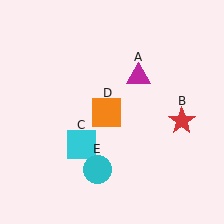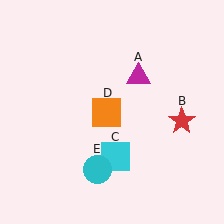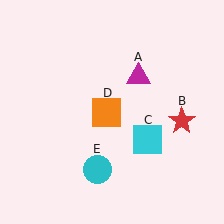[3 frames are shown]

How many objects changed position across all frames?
1 object changed position: cyan square (object C).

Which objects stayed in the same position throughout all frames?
Magenta triangle (object A) and red star (object B) and orange square (object D) and cyan circle (object E) remained stationary.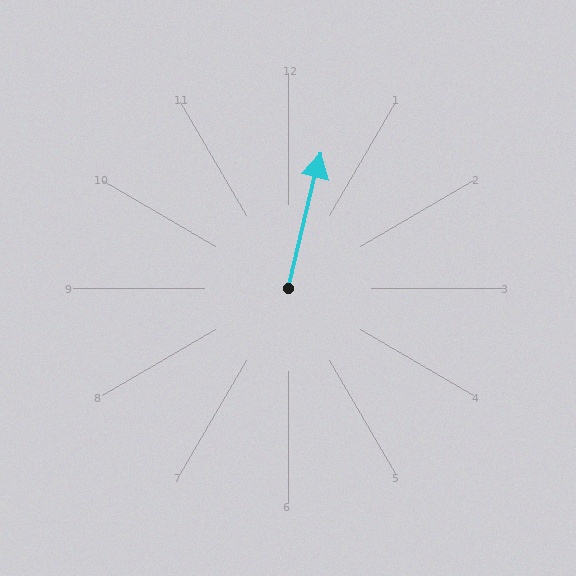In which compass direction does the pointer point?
North.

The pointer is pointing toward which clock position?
Roughly 12 o'clock.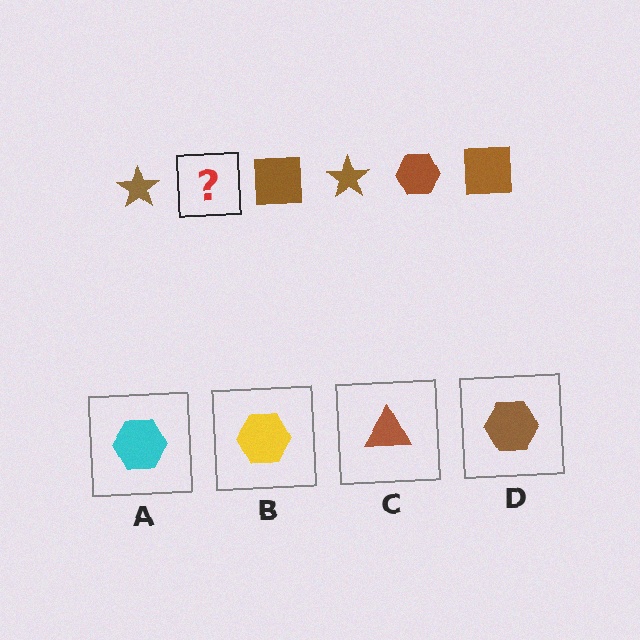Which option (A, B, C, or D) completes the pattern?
D.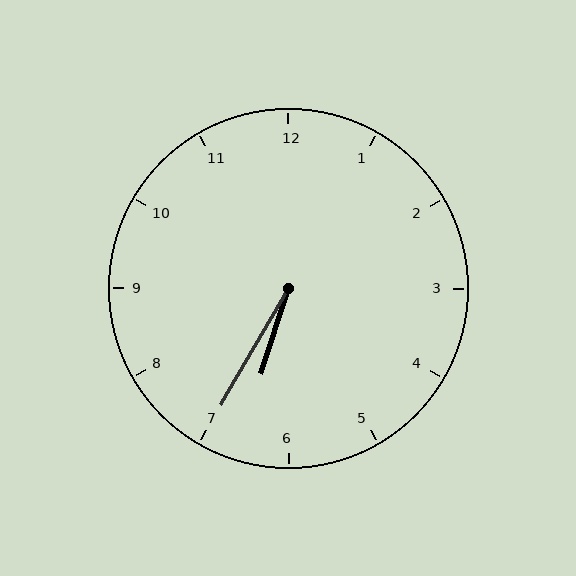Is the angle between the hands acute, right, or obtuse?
It is acute.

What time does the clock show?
6:35.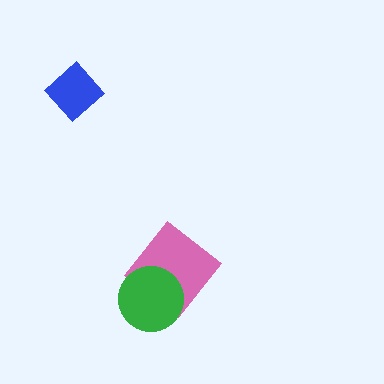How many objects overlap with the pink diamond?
1 object overlaps with the pink diamond.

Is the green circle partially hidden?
No, no other shape covers it.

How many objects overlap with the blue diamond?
0 objects overlap with the blue diamond.